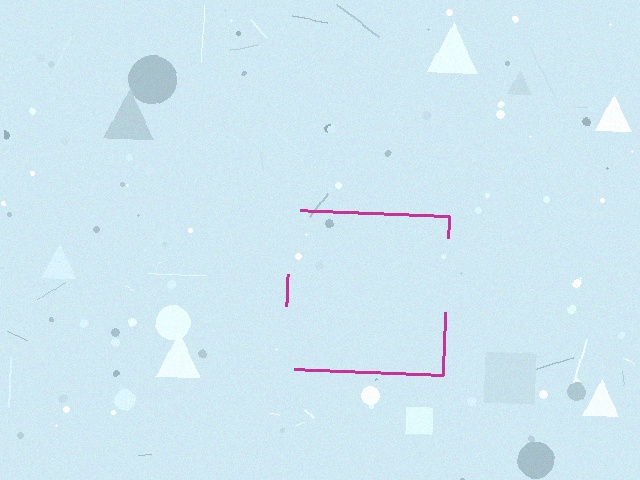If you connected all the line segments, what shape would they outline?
They would outline a square.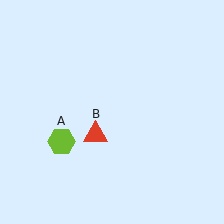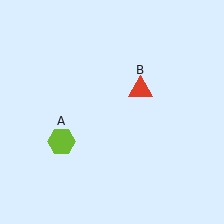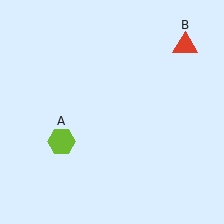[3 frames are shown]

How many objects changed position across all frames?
1 object changed position: red triangle (object B).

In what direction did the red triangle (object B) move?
The red triangle (object B) moved up and to the right.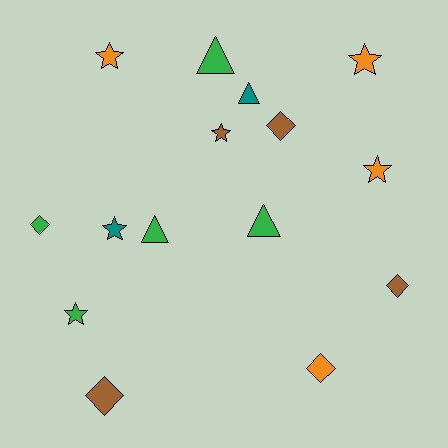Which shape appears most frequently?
Star, with 6 objects.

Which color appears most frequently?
Green, with 5 objects.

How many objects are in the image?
There are 15 objects.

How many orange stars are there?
There are 3 orange stars.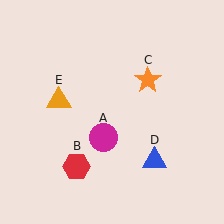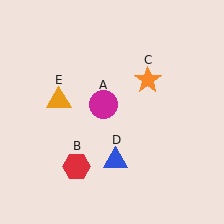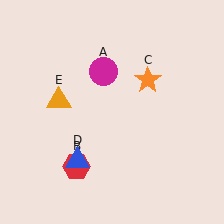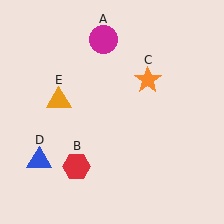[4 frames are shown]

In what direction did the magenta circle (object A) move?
The magenta circle (object A) moved up.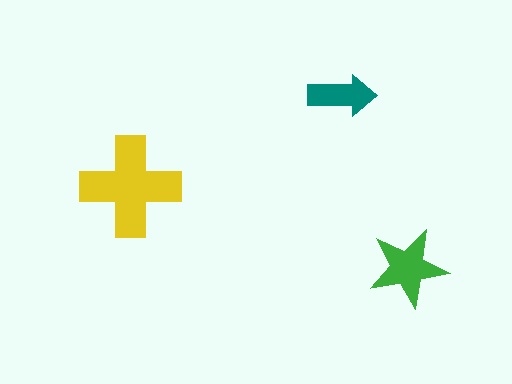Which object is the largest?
The yellow cross.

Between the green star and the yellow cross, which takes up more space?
The yellow cross.